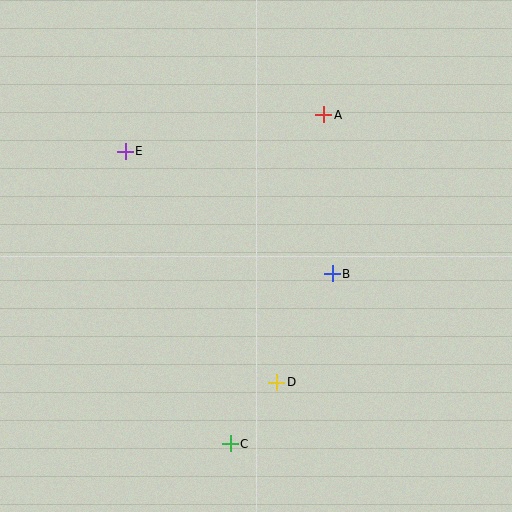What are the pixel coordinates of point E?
Point E is at (125, 151).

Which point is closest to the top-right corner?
Point A is closest to the top-right corner.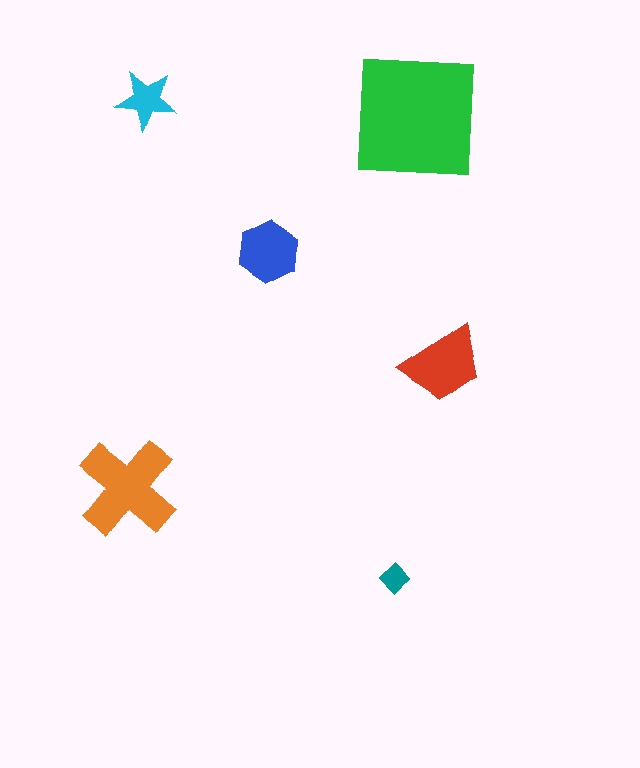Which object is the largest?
The green square.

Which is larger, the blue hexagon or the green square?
The green square.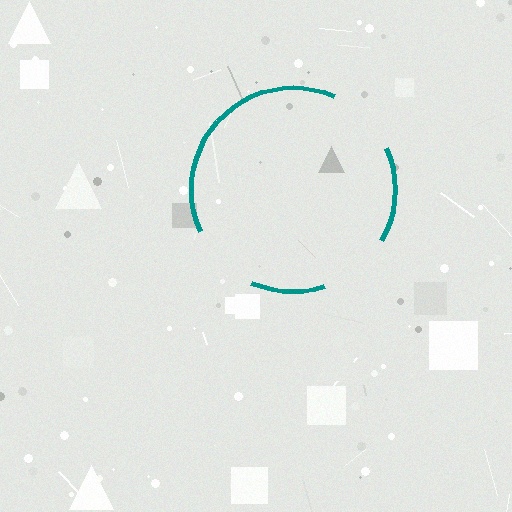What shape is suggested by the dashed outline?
The dashed outline suggests a circle.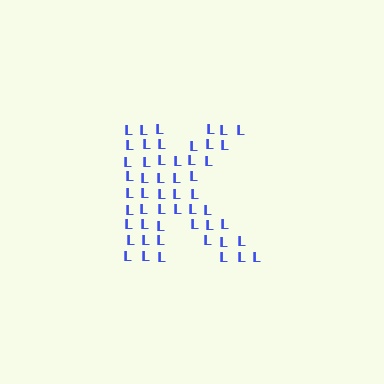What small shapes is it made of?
It is made of small letter L's.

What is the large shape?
The large shape is the letter K.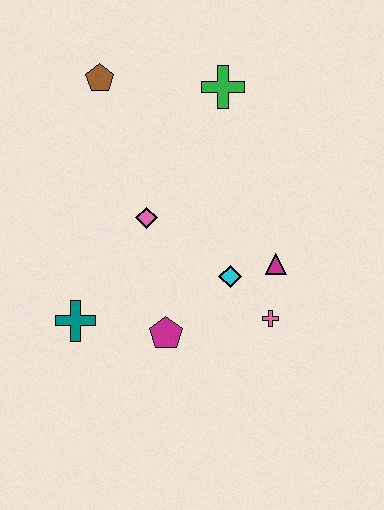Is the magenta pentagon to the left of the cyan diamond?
Yes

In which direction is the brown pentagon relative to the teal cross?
The brown pentagon is above the teal cross.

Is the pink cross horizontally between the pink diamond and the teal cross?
No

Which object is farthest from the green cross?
The teal cross is farthest from the green cross.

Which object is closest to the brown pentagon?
The green cross is closest to the brown pentagon.